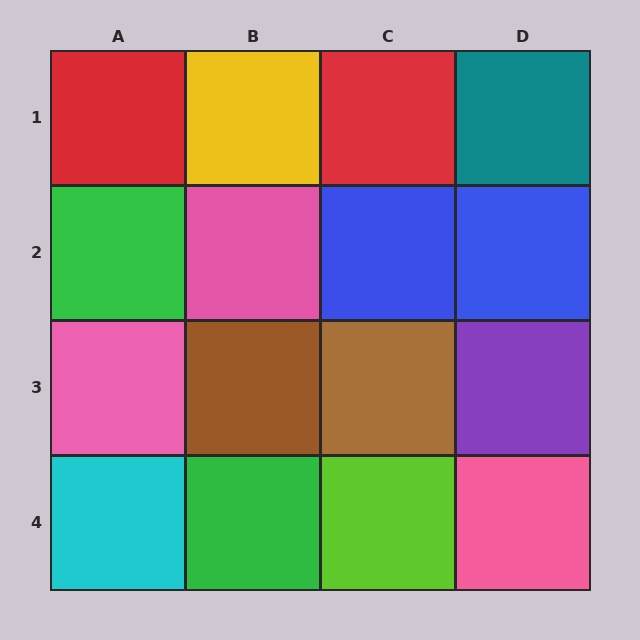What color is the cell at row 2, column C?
Blue.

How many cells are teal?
1 cell is teal.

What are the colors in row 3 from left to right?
Pink, brown, brown, purple.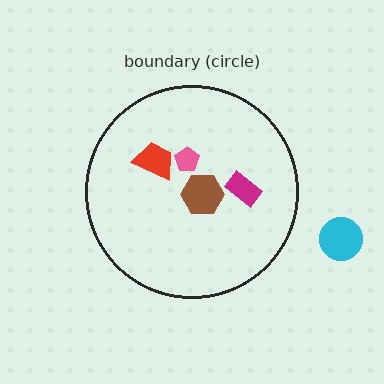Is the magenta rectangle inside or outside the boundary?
Inside.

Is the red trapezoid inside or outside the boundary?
Inside.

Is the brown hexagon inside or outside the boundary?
Inside.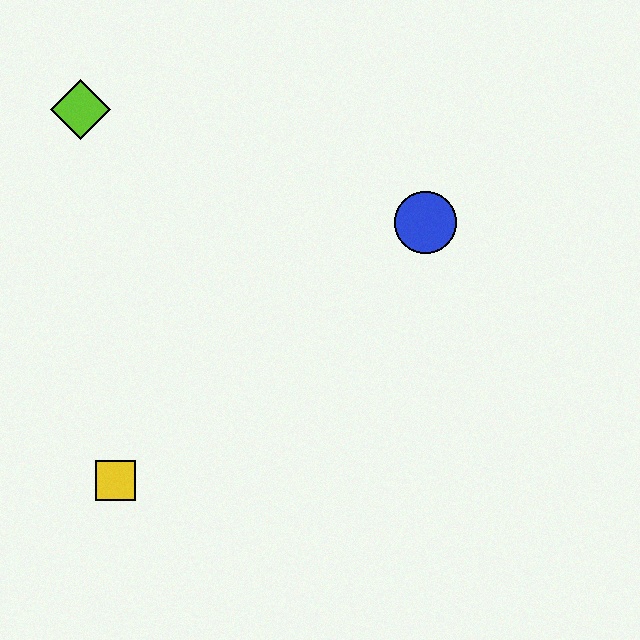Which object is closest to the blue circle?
The lime diamond is closest to the blue circle.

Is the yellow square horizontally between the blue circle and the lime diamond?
Yes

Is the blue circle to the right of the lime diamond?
Yes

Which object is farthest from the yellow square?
The blue circle is farthest from the yellow square.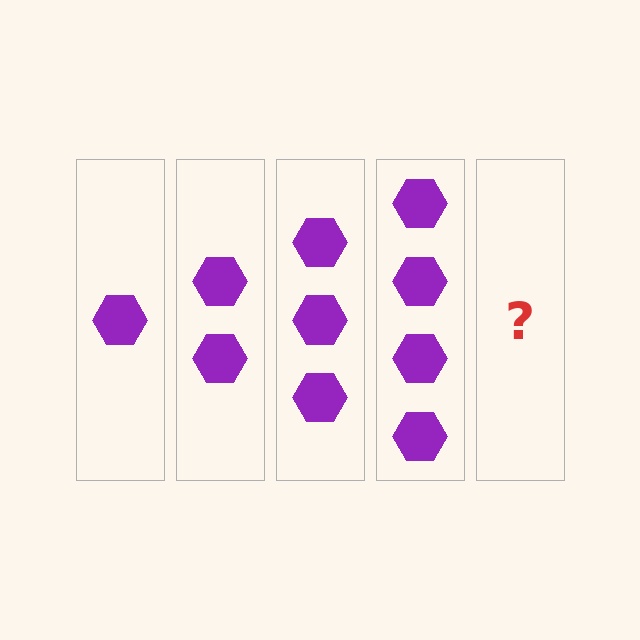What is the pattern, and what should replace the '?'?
The pattern is that each step adds one more hexagon. The '?' should be 5 hexagons.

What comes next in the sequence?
The next element should be 5 hexagons.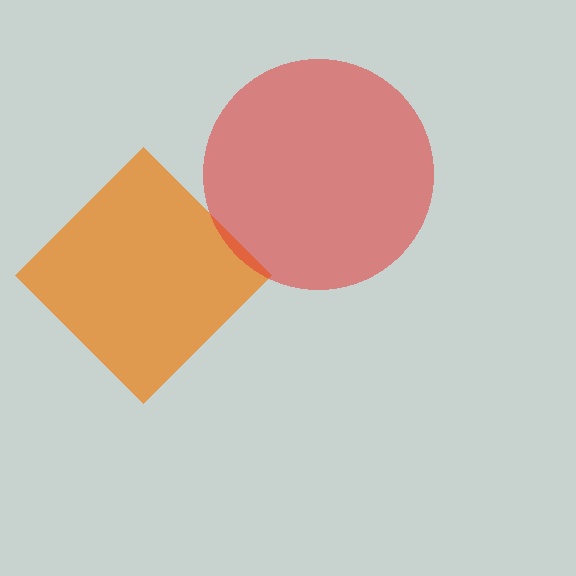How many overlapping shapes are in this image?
There are 2 overlapping shapes in the image.